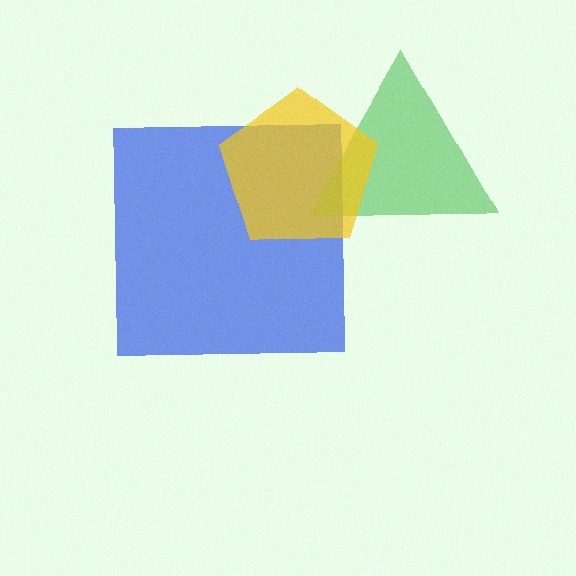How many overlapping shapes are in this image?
There are 3 overlapping shapes in the image.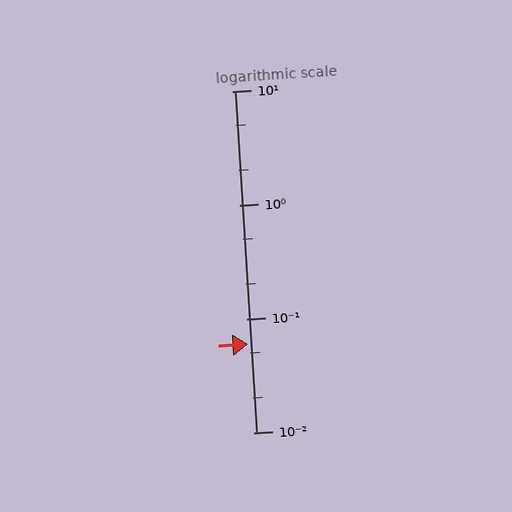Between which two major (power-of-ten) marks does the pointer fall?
The pointer is between 0.01 and 0.1.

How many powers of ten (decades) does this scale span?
The scale spans 3 decades, from 0.01 to 10.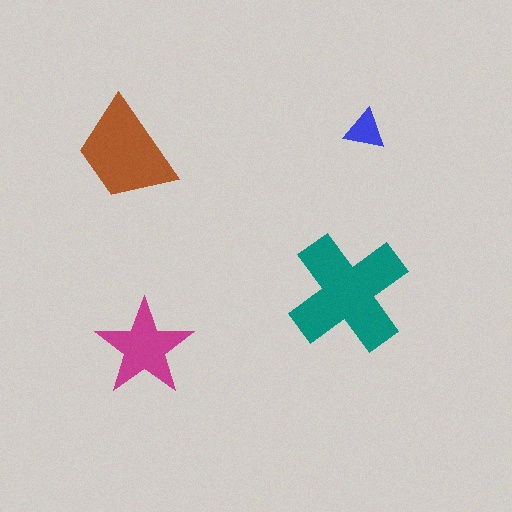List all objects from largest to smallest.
The teal cross, the brown trapezoid, the magenta star, the blue triangle.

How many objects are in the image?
There are 4 objects in the image.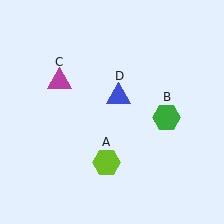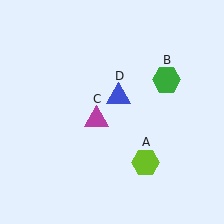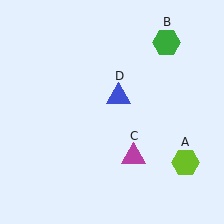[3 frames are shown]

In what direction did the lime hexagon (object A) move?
The lime hexagon (object A) moved right.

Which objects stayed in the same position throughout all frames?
Blue triangle (object D) remained stationary.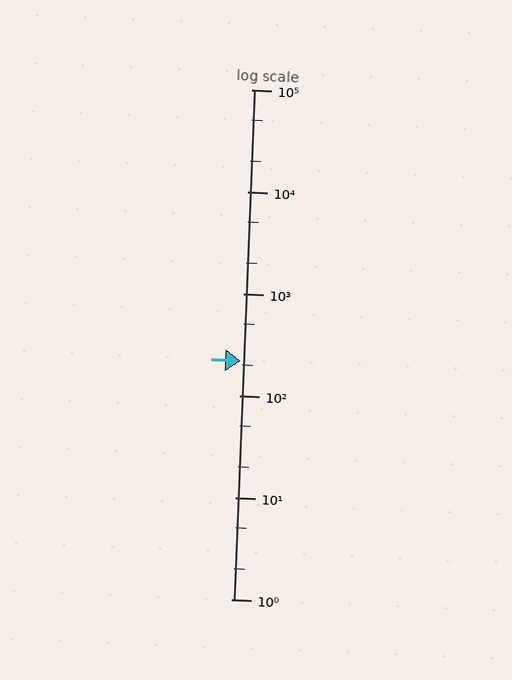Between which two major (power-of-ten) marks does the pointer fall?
The pointer is between 100 and 1000.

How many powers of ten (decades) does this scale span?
The scale spans 5 decades, from 1 to 100000.